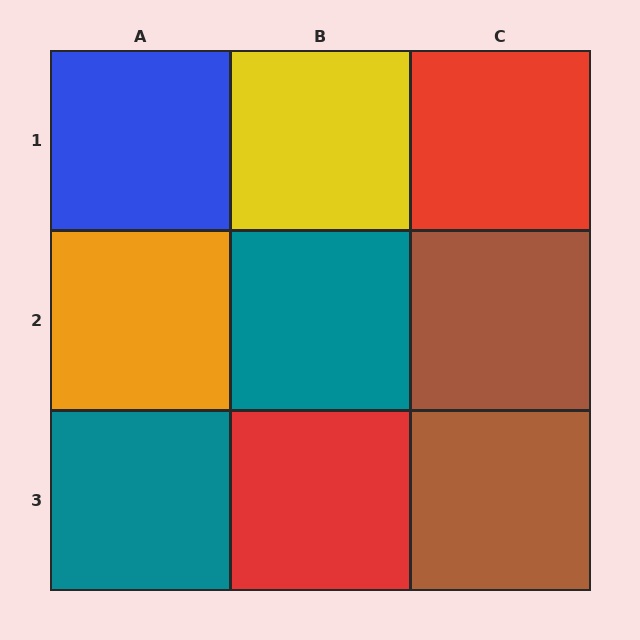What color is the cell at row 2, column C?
Brown.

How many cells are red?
2 cells are red.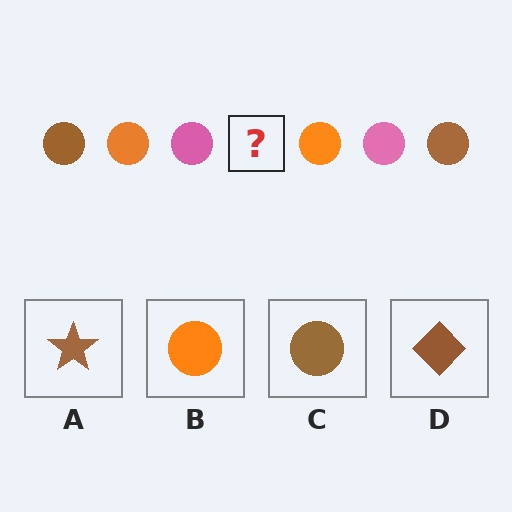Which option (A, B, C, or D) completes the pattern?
C.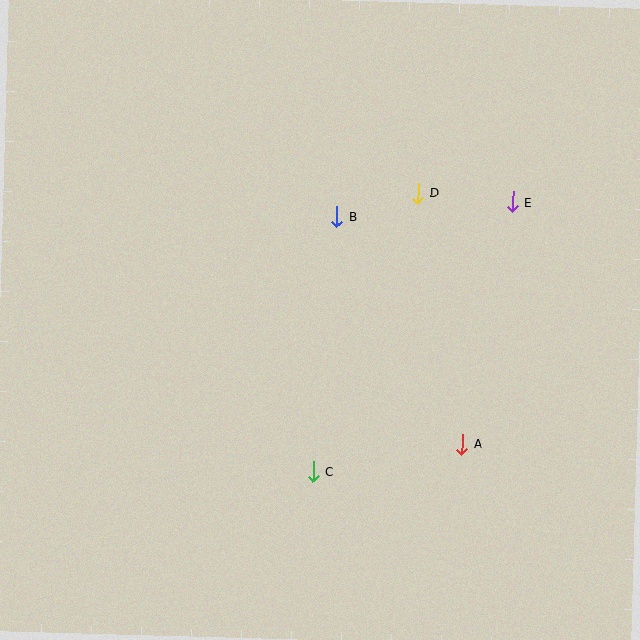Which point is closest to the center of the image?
Point B at (337, 217) is closest to the center.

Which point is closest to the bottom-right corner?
Point A is closest to the bottom-right corner.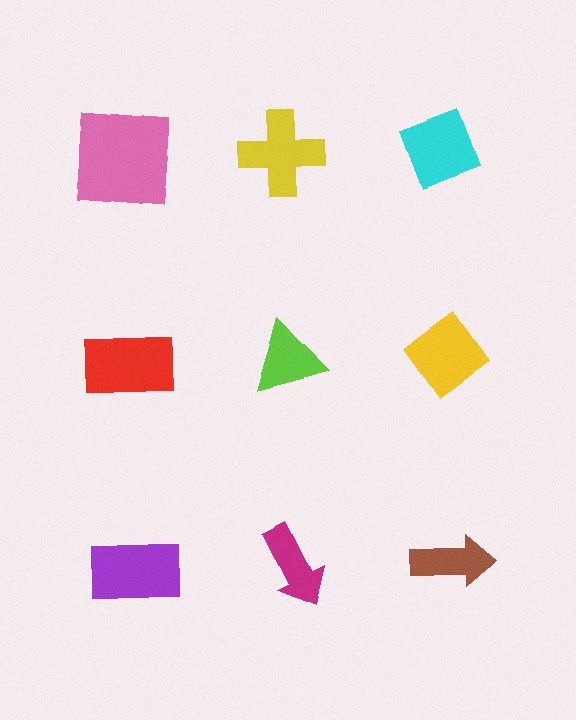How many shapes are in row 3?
3 shapes.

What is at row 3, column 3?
A brown arrow.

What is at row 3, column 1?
A purple rectangle.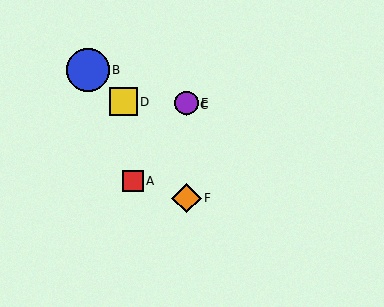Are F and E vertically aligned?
Yes, both are at x≈187.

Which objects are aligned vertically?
Objects C, E, F are aligned vertically.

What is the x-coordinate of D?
Object D is at x≈123.